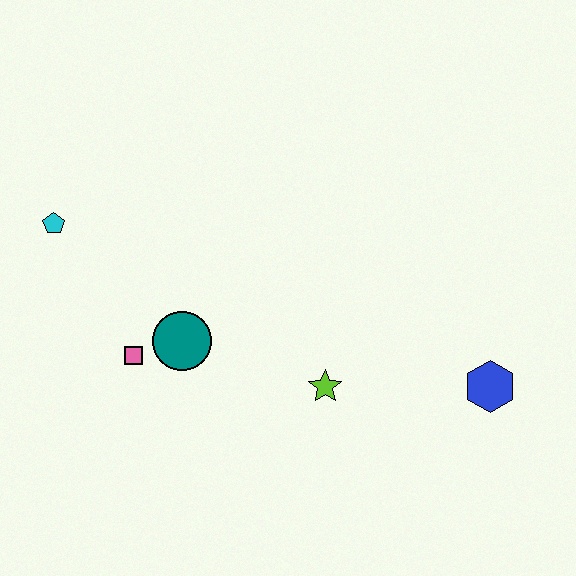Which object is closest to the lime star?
The teal circle is closest to the lime star.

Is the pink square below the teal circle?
Yes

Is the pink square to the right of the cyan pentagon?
Yes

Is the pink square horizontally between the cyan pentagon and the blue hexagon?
Yes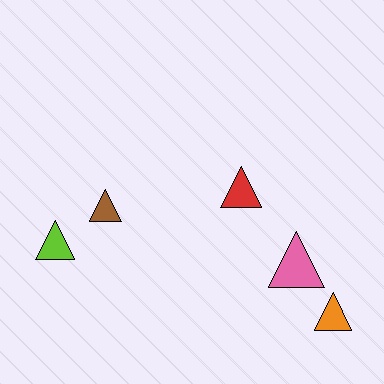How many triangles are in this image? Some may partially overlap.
There are 5 triangles.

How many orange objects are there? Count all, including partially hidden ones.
There is 1 orange object.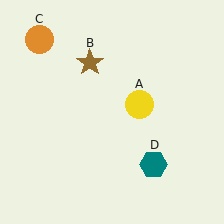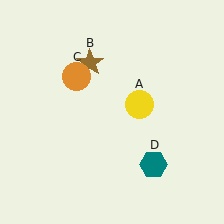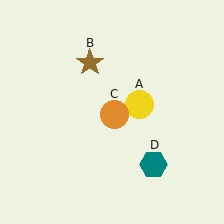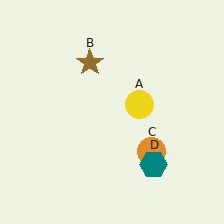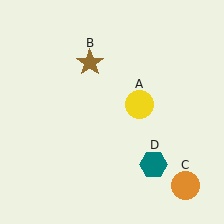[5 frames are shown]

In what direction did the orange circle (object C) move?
The orange circle (object C) moved down and to the right.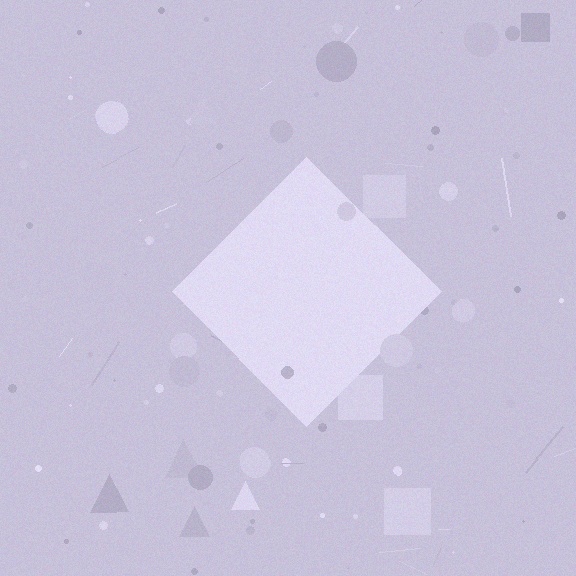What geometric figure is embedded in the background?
A diamond is embedded in the background.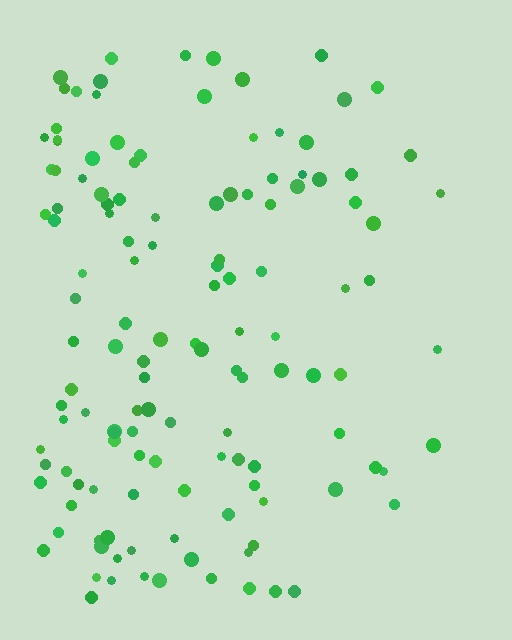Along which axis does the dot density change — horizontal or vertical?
Horizontal.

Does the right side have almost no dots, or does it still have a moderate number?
Still a moderate number, just noticeably fewer than the left.